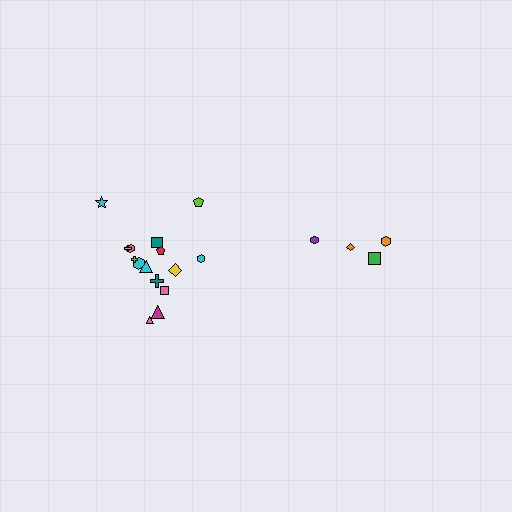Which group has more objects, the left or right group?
The left group.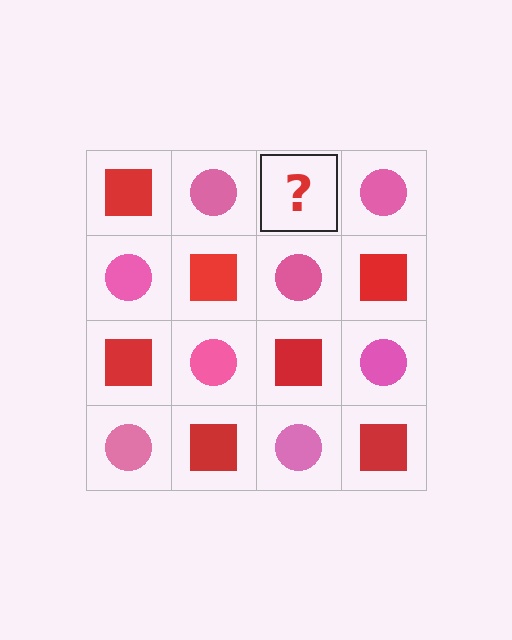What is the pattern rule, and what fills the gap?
The rule is that it alternates red square and pink circle in a checkerboard pattern. The gap should be filled with a red square.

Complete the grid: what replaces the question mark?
The question mark should be replaced with a red square.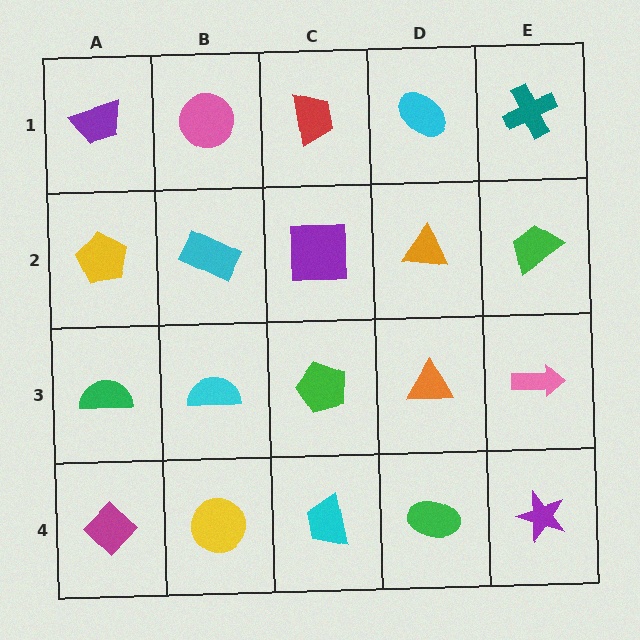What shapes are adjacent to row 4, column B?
A cyan semicircle (row 3, column B), a magenta diamond (row 4, column A), a cyan trapezoid (row 4, column C).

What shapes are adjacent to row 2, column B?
A pink circle (row 1, column B), a cyan semicircle (row 3, column B), a yellow pentagon (row 2, column A), a purple square (row 2, column C).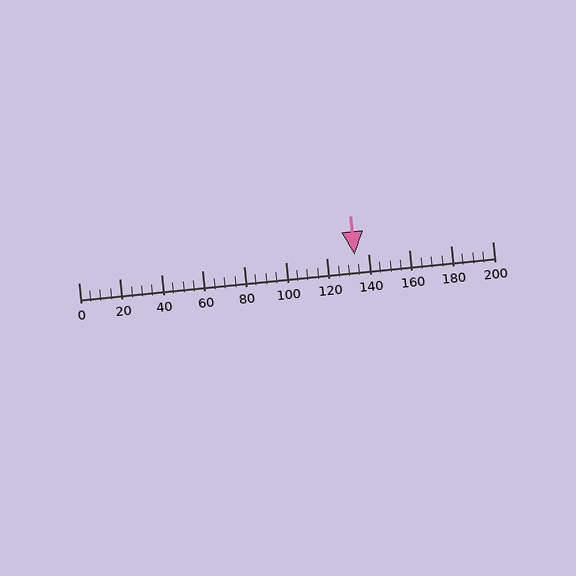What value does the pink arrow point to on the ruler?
The pink arrow points to approximately 134.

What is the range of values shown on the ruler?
The ruler shows values from 0 to 200.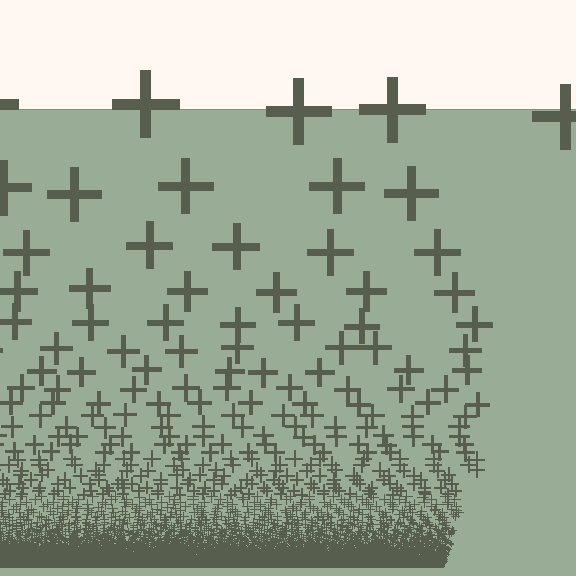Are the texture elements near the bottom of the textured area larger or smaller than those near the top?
Smaller. The gradient is inverted — elements near the bottom are smaller and denser.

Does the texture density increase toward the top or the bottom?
Density increases toward the bottom.